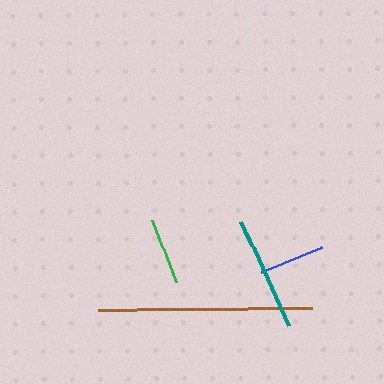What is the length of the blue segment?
The blue segment is approximately 66 pixels long.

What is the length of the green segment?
The green segment is approximately 66 pixels long.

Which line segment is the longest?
The brown line is the longest at approximately 214 pixels.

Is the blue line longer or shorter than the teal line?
The teal line is longer than the blue line.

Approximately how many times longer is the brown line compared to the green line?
The brown line is approximately 3.2 times the length of the green line.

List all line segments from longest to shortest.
From longest to shortest: brown, teal, green, blue.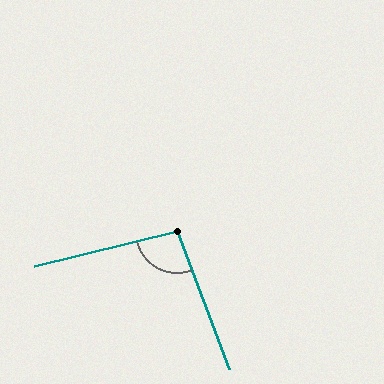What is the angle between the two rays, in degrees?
Approximately 97 degrees.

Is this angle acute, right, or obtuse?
It is obtuse.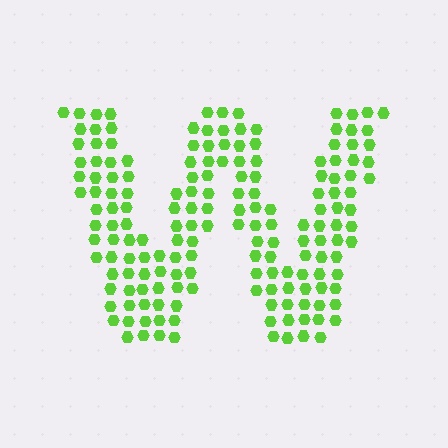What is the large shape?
The large shape is the letter W.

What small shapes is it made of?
It is made of small hexagons.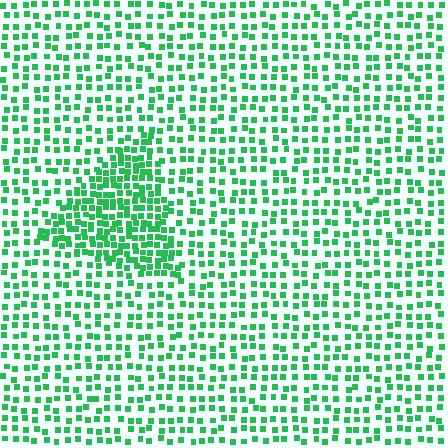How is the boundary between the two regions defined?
The boundary is defined by a change in element density (approximately 2.0x ratio). All elements are the same color, size, and shape.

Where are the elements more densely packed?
The elements are more densely packed inside the triangle boundary.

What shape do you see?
I see a triangle.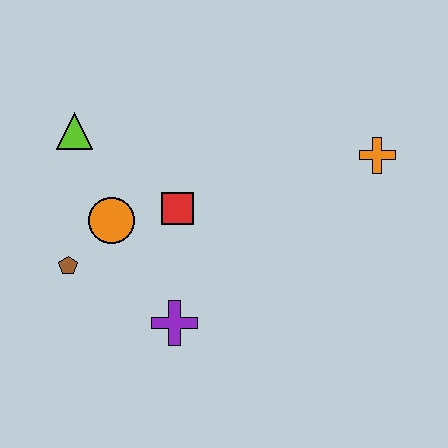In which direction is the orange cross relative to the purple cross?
The orange cross is to the right of the purple cross.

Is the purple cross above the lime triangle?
No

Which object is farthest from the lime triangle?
The orange cross is farthest from the lime triangle.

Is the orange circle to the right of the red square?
No